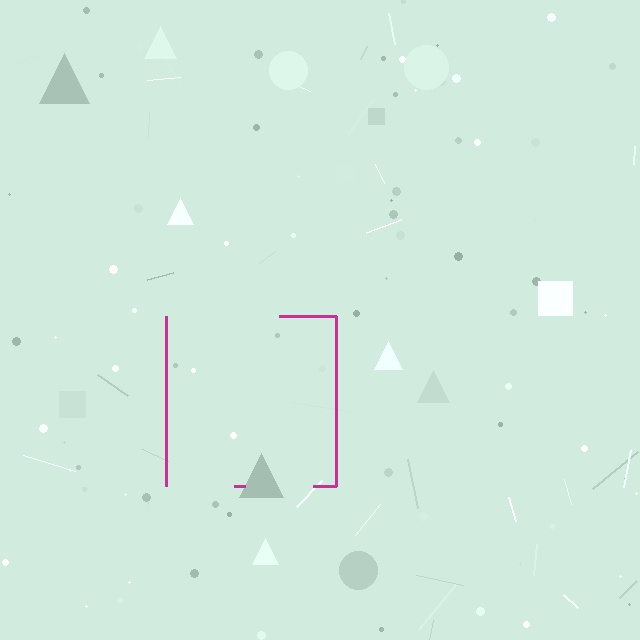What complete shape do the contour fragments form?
The contour fragments form a square.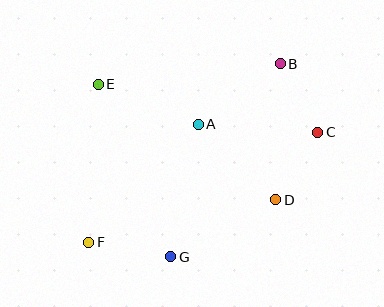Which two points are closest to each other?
Points B and C are closest to each other.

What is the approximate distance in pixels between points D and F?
The distance between D and F is approximately 192 pixels.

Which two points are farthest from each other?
Points B and F are farthest from each other.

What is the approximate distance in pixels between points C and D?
The distance between C and D is approximately 79 pixels.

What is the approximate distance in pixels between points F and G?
The distance between F and G is approximately 83 pixels.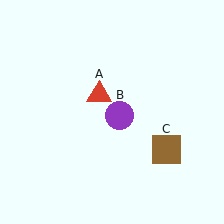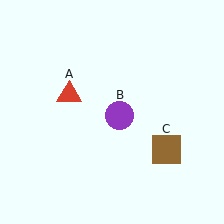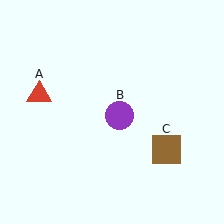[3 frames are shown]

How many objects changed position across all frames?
1 object changed position: red triangle (object A).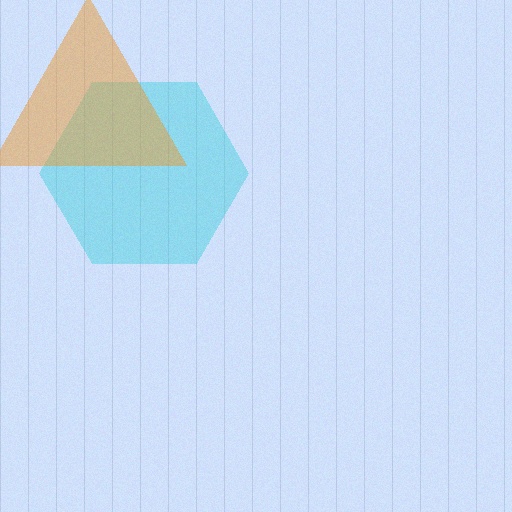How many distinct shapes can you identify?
There are 2 distinct shapes: a cyan hexagon, an orange triangle.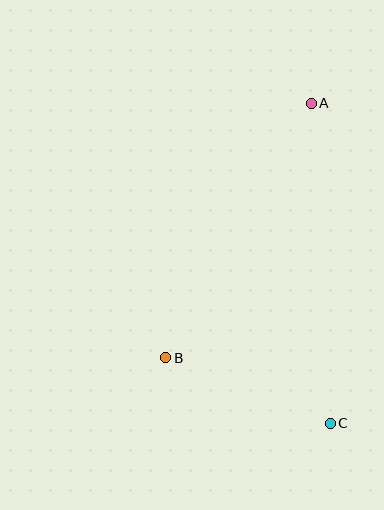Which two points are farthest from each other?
Points A and C are farthest from each other.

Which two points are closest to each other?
Points B and C are closest to each other.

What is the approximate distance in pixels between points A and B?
The distance between A and B is approximately 293 pixels.